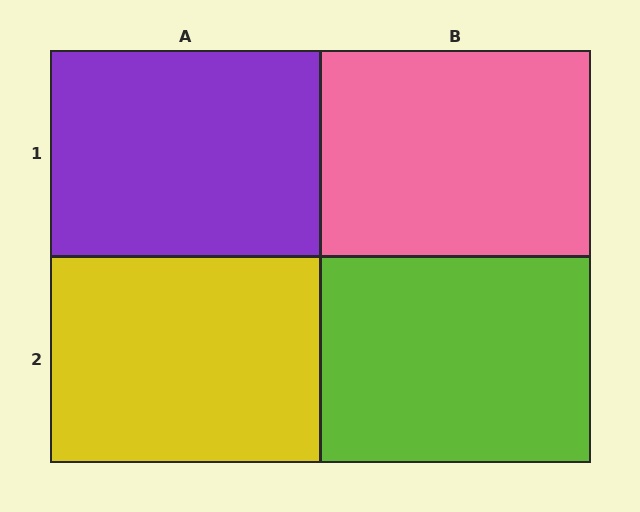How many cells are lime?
1 cell is lime.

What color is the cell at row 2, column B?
Lime.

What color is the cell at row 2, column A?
Yellow.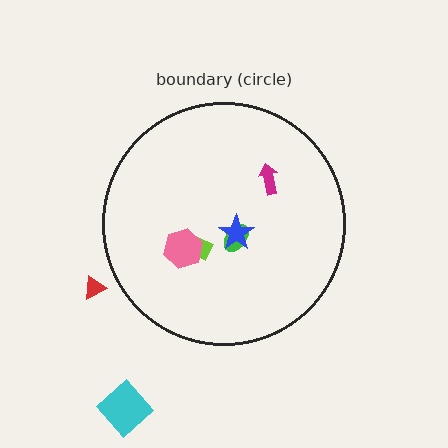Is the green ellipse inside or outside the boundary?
Inside.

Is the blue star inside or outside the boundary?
Inside.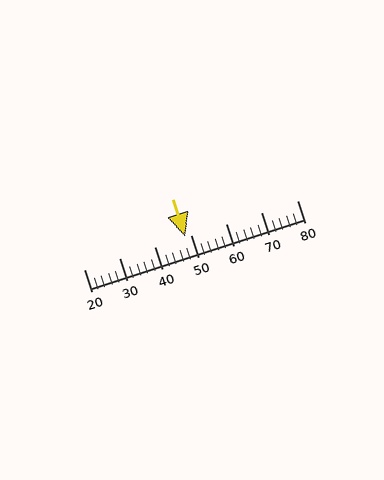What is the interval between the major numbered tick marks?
The major tick marks are spaced 10 units apart.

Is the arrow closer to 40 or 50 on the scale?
The arrow is closer to 50.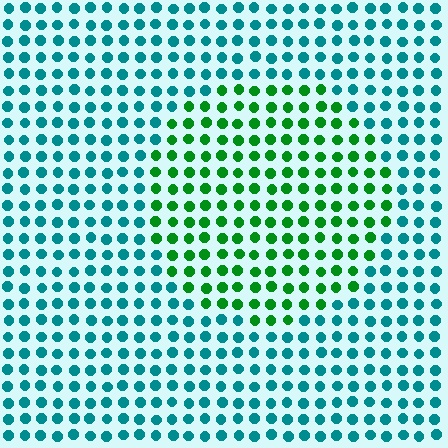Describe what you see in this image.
The image is filled with small teal elements in a uniform arrangement. A circle-shaped region is visible where the elements are tinted to a slightly different hue, forming a subtle color boundary.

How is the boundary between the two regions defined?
The boundary is defined purely by a slight shift in hue (about 53 degrees). Spacing, size, and orientation are identical on both sides.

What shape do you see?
I see a circle.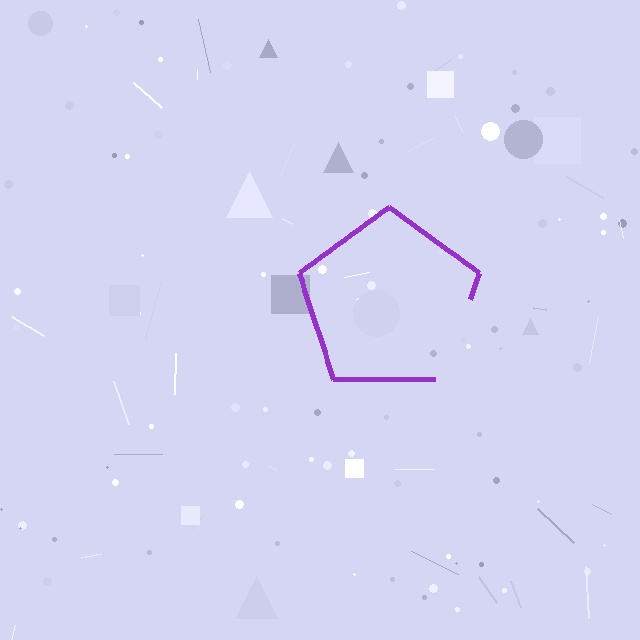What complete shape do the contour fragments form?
The contour fragments form a pentagon.